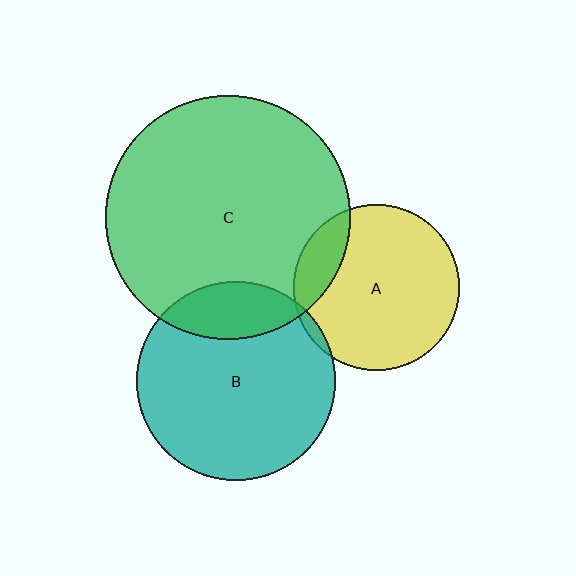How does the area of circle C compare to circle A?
Approximately 2.2 times.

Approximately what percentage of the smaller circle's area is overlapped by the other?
Approximately 15%.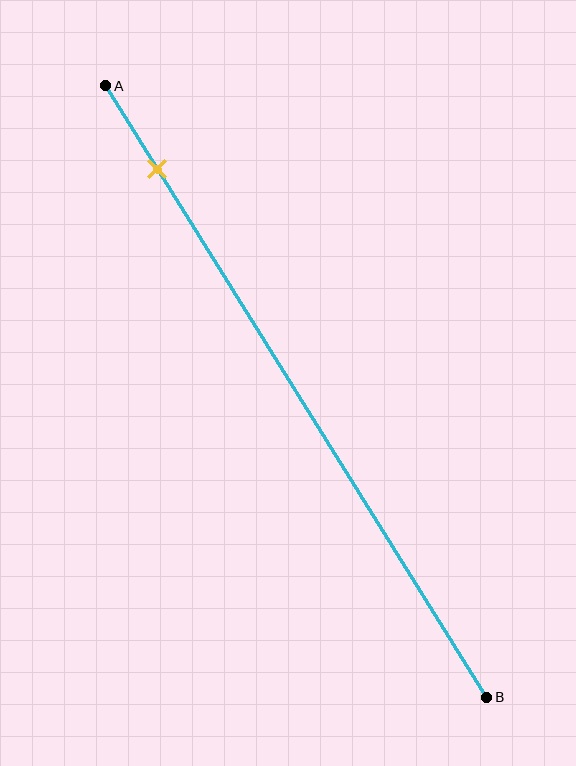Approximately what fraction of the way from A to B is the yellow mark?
The yellow mark is approximately 15% of the way from A to B.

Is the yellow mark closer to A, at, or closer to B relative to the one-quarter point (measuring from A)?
The yellow mark is closer to point A than the one-quarter point of segment AB.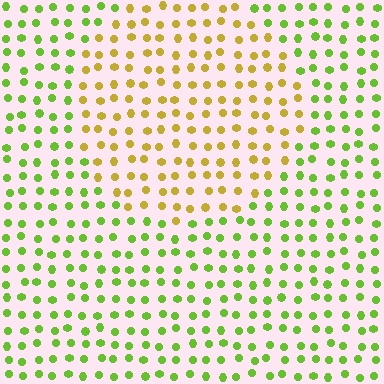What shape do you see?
I see a circle.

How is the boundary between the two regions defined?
The boundary is defined purely by a slight shift in hue (about 46 degrees). Spacing, size, and orientation are identical on both sides.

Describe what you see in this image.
The image is filled with small lime elements in a uniform arrangement. A circle-shaped region is visible where the elements are tinted to a slightly different hue, forming a subtle color boundary.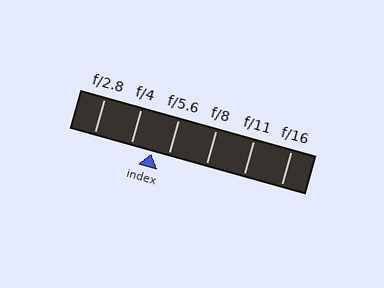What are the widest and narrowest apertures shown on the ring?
The widest aperture shown is f/2.8 and the narrowest is f/16.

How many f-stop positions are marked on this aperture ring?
There are 6 f-stop positions marked.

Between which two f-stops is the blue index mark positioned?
The index mark is between f/4 and f/5.6.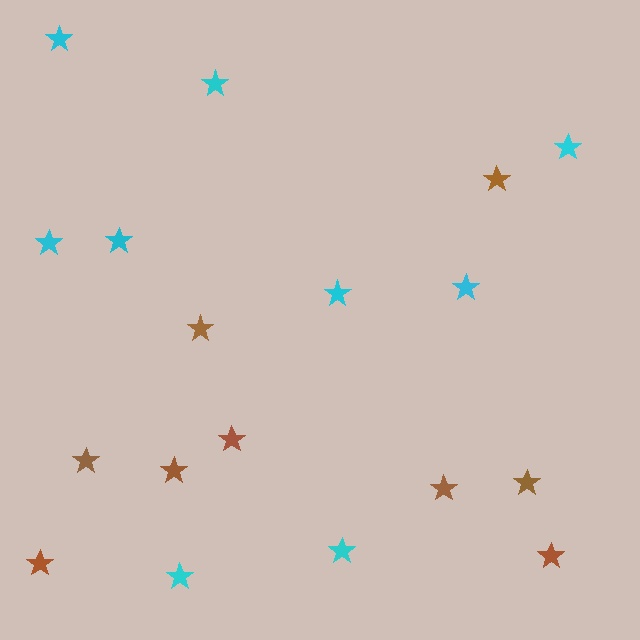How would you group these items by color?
There are 2 groups: one group of brown stars (9) and one group of cyan stars (9).